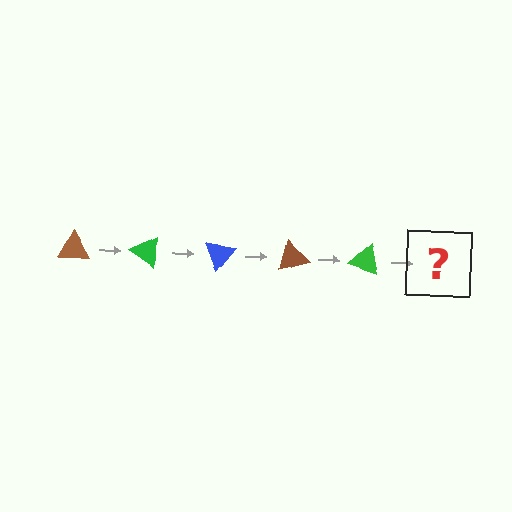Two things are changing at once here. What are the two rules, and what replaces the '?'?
The two rules are that it rotates 35 degrees each step and the color cycles through brown, green, and blue. The '?' should be a blue triangle, rotated 175 degrees from the start.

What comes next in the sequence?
The next element should be a blue triangle, rotated 175 degrees from the start.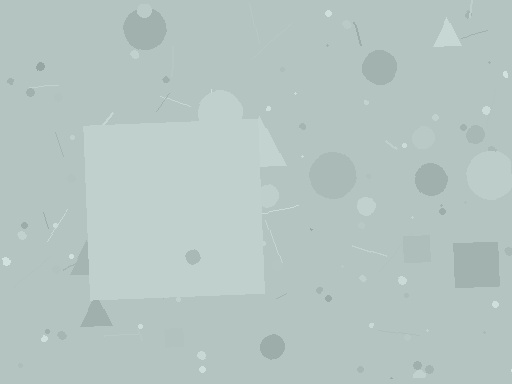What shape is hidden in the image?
A square is hidden in the image.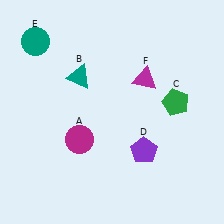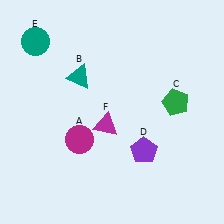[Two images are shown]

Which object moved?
The magenta triangle (F) moved down.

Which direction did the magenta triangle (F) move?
The magenta triangle (F) moved down.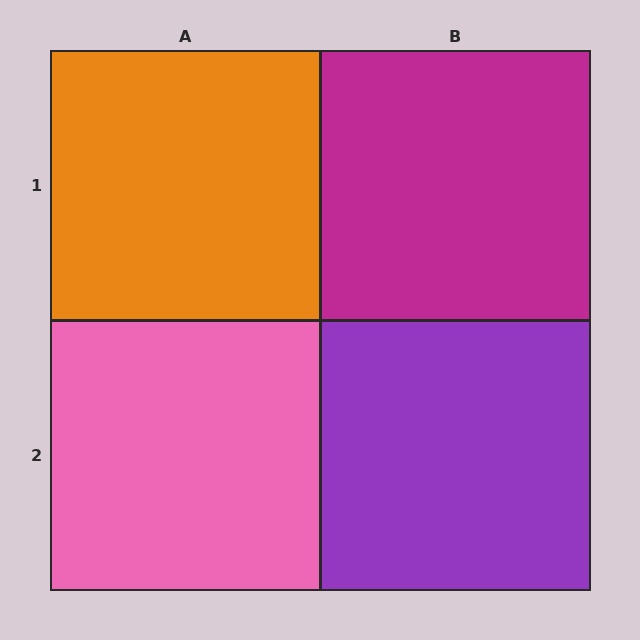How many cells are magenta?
1 cell is magenta.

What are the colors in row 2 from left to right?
Pink, purple.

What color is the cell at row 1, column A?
Orange.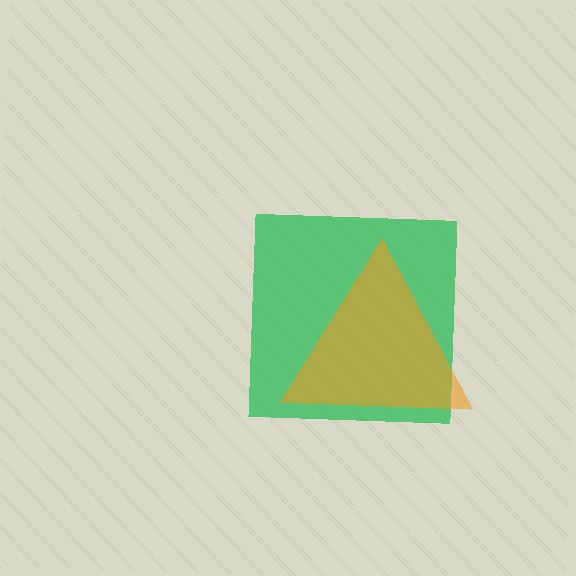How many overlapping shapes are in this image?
There are 2 overlapping shapes in the image.